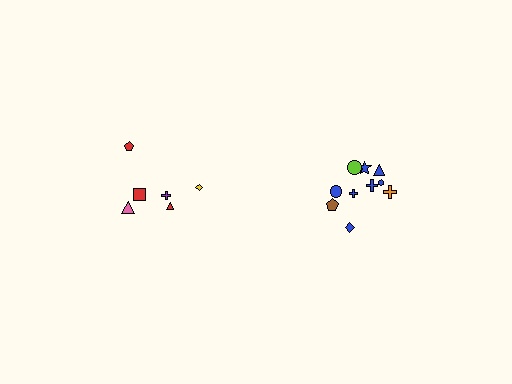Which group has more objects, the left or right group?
The right group.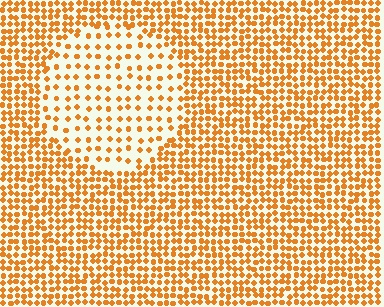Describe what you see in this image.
The image contains small orange elements arranged at two different densities. A circle-shaped region is visible where the elements are less densely packed than the surrounding area.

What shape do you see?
I see a circle.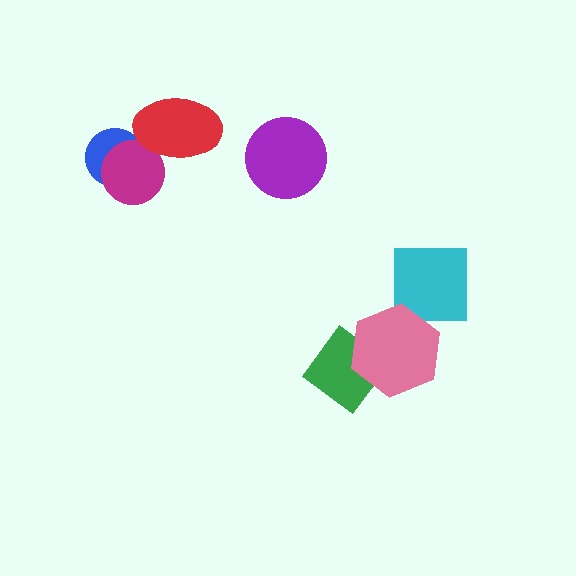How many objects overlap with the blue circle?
1 object overlaps with the blue circle.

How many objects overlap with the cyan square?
1 object overlaps with the cyan square.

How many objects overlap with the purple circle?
0 objects overlap with the purple circle.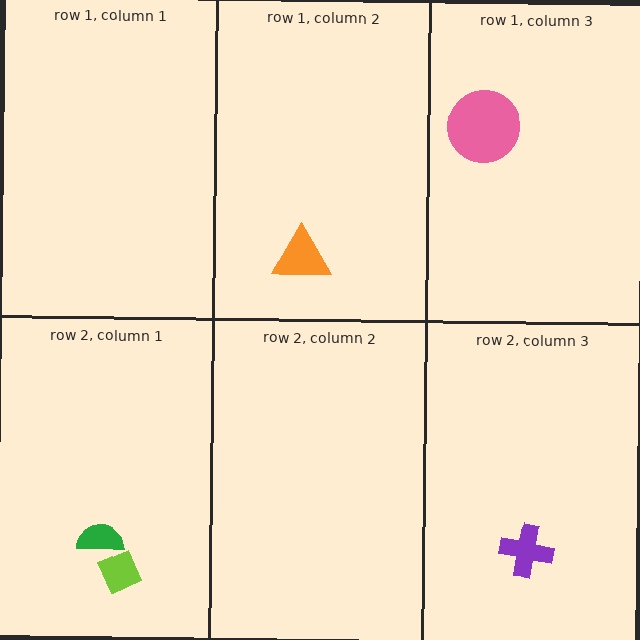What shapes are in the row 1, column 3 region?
The pink circle.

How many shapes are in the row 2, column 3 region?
1.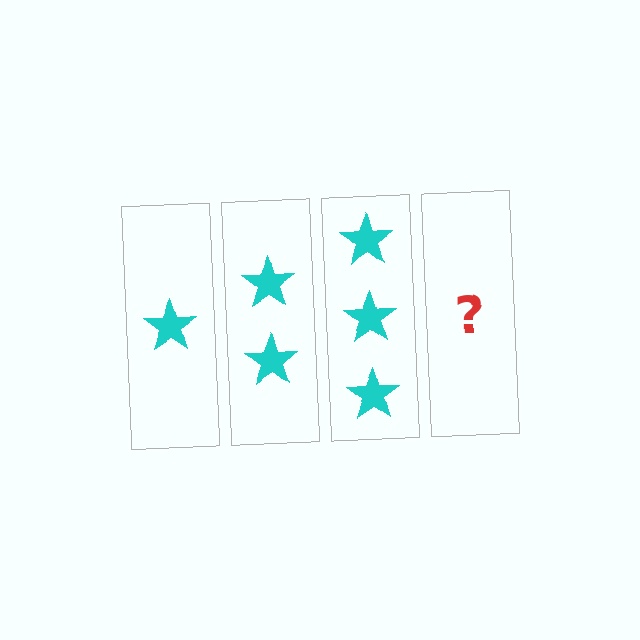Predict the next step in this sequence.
The next step is 4 stars.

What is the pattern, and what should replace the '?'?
The pattern is that each step adds one more star. The '?' should be 4 stars.